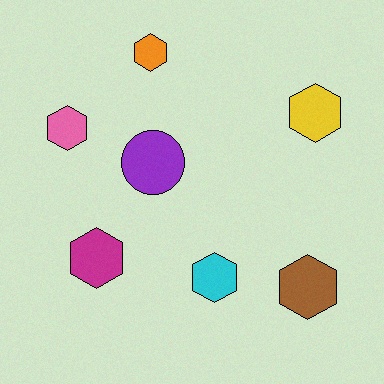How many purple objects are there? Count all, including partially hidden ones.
There is 1 purple object.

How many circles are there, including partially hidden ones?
There is 1 circle.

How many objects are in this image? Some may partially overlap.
There are 7 objects.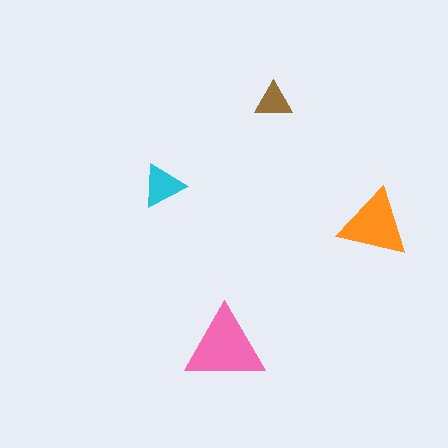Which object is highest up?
The brown triangle is topmost.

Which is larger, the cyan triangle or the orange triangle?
The orange one.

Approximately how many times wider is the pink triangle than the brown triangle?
About 2 times wider.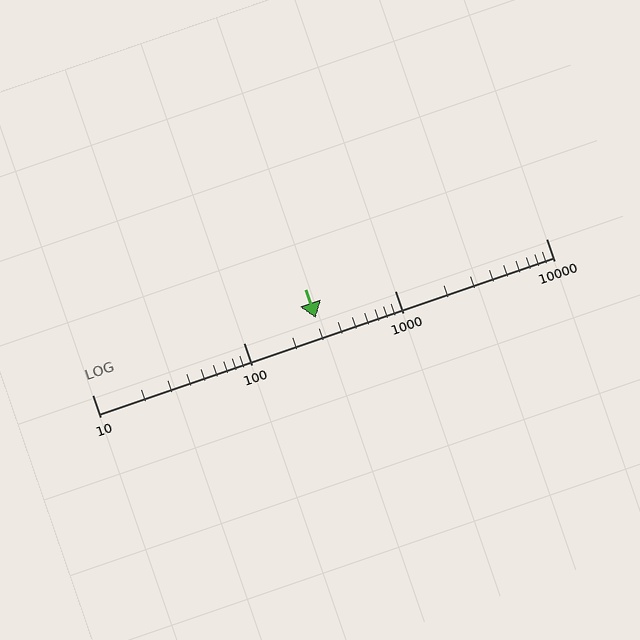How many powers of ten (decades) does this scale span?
The scale spans 3 decades, from 10 to 10000.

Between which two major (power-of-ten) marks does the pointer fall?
The pointer is between 100 and 1000.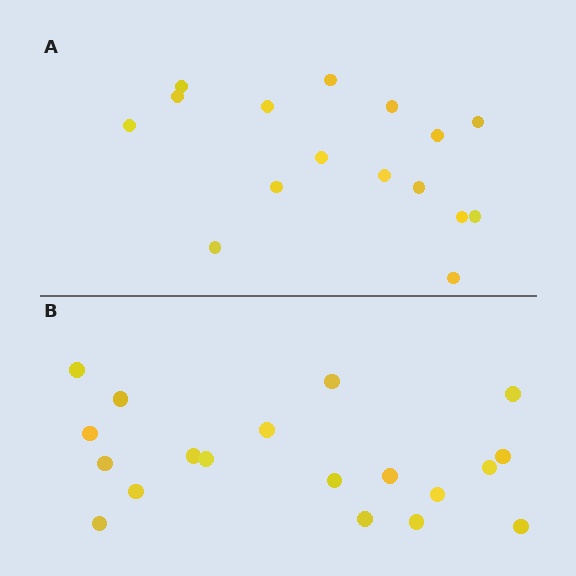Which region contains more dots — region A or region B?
Region B (the bottom region) has more dots.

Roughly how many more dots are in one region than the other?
Region B has just a few more — roughly 2 or 3 more dots than region A.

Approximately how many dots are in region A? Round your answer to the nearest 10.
About 20 dots. (The exact count is 16, which rounds to 20.)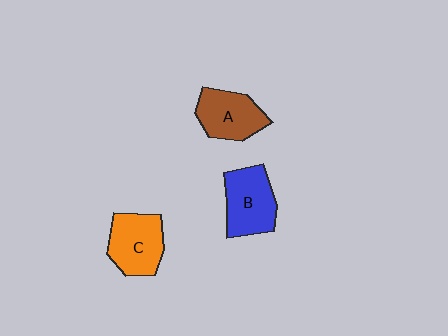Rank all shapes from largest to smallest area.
From largest to smallest: B (blue), C (orange), A (brown).